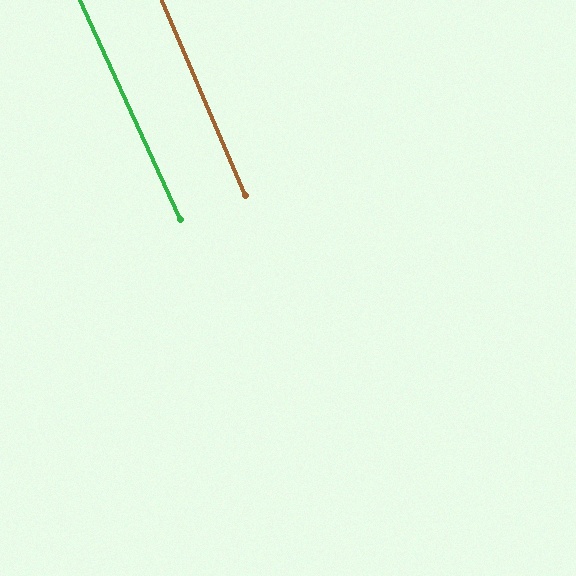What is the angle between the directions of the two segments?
Approximately 1 degree.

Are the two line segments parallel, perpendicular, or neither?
Parallel — their directions differ by only 1.5°.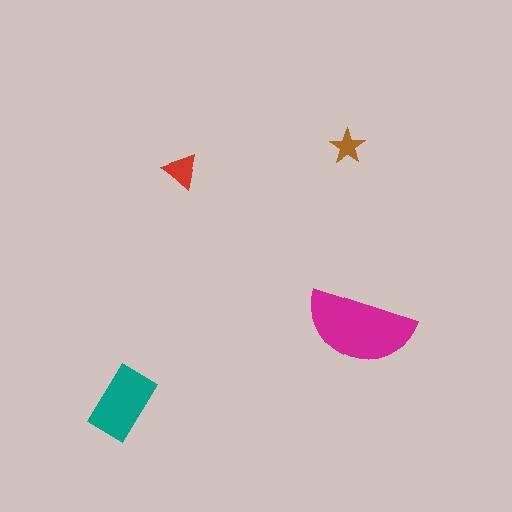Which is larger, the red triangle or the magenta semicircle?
The magenta semicircle.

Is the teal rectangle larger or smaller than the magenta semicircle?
Smaller.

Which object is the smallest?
The brown star.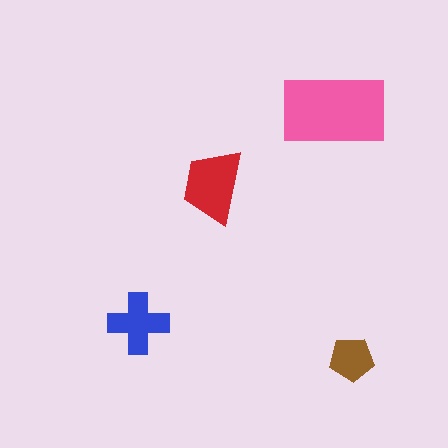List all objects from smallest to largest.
The brown pentagon, the blue cross, the red trapezoid, the pink rectangle.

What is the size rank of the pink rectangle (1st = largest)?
1st.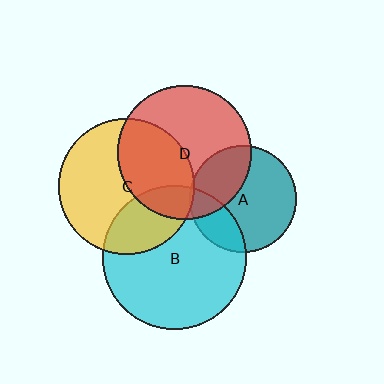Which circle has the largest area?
Circle B (cyan).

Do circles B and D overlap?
Yes.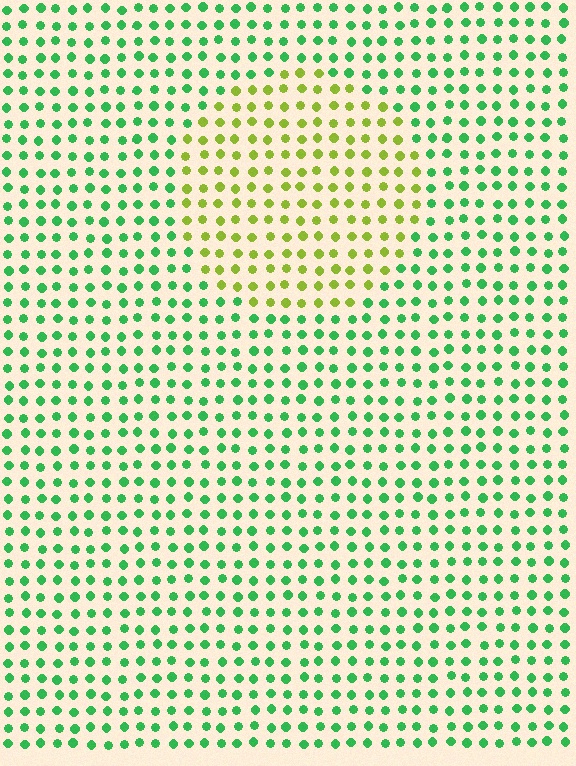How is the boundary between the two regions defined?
The boundary is defined purely by a slight shift in hue (about 54 degrees). Spacing, size, and orientation are identical on both sides.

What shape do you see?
I see a circle.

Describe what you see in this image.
The image is filled with small green elements in a uniform arrangement. A circle-shaped region is visible where the elements are tinted to a slightly different hue, forming a subtle color boundary.